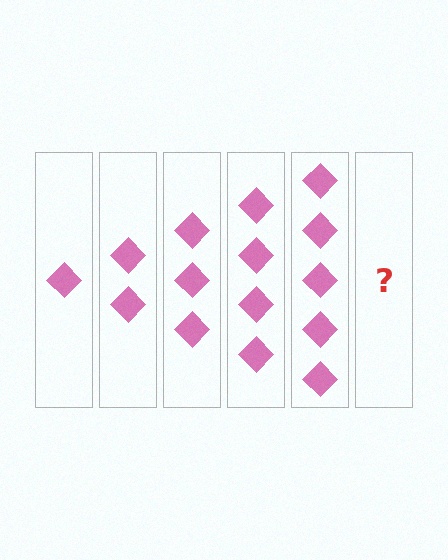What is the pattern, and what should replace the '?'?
The pattern is that each step adds one more diamond. The '?' should be 6 diamonds.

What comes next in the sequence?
The next element should be 6 diamonds.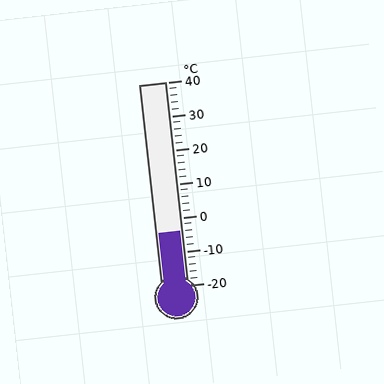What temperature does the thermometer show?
The thermometer shows approximately -4°C.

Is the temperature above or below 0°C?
The temperature is below 0°C.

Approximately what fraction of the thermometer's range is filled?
The thermometer is filled to approximately 25% of its range.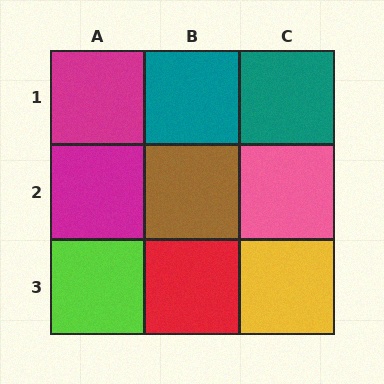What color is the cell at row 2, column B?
Brown.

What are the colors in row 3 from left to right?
Lime, red, yellow.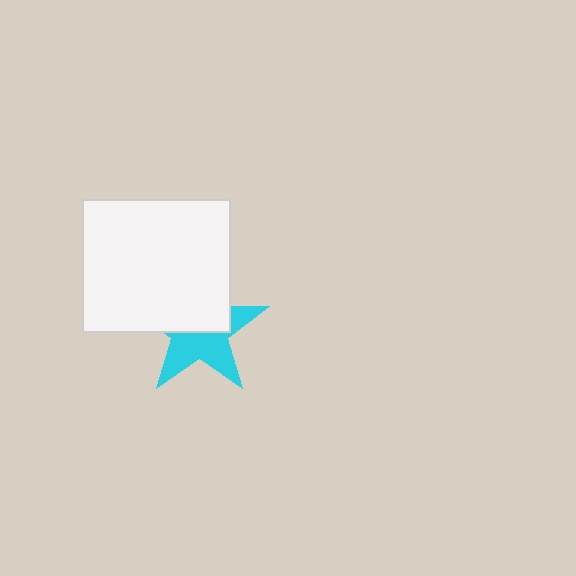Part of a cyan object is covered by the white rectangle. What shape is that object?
It is a star.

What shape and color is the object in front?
The object in front is a white rectangle.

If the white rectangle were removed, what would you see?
You would see the complete cyan star.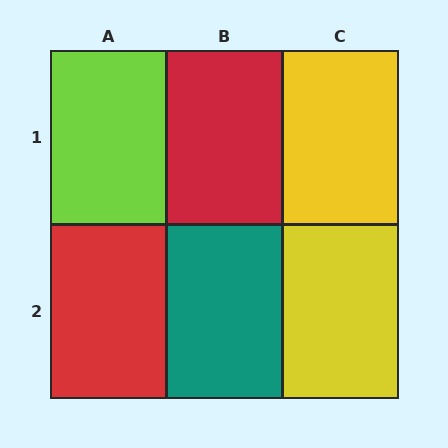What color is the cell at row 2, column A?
Red.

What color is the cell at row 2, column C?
Yellow.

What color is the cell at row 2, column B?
Teal.